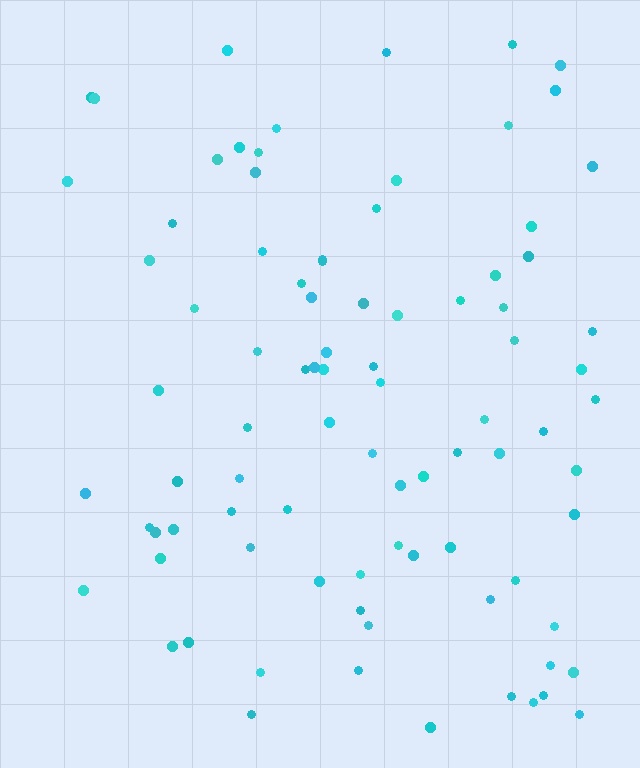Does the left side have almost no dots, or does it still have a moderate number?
Still a moderate number, just noticeably fewer than the right.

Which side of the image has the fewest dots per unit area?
The left.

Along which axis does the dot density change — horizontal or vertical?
Horizontal.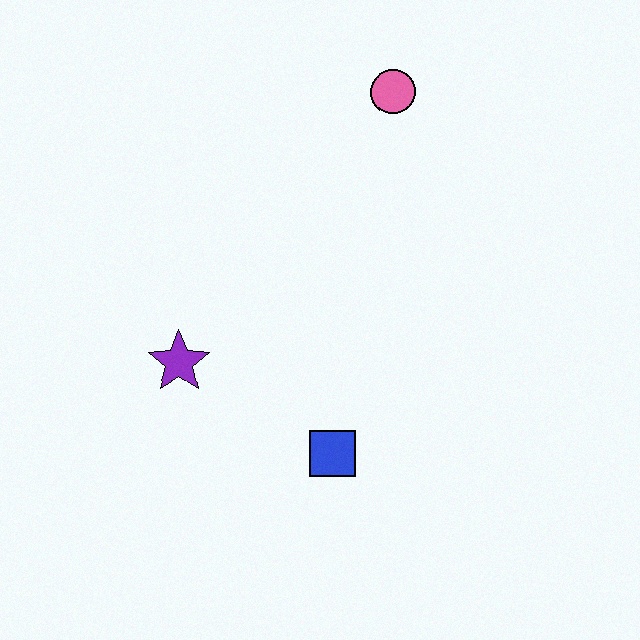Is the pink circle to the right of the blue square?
Yes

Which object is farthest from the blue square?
The pink circle is farthest from the blue square.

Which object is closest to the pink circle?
The purple star is closest to the pink circle.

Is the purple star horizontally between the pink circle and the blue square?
No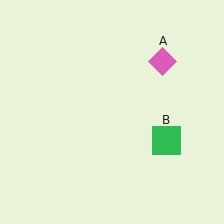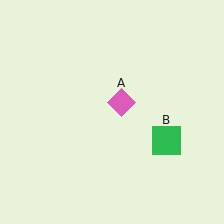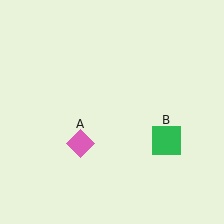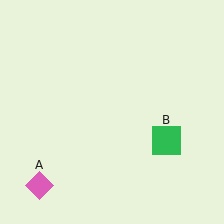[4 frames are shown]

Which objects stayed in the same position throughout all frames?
Green square (object B) remained stationary.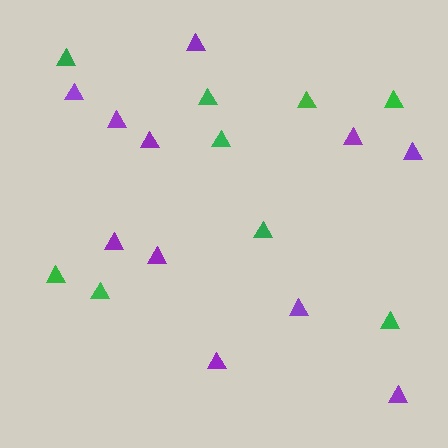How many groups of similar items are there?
There are 2 groups: one group of purple triangles (11) and one group of green triangles (9).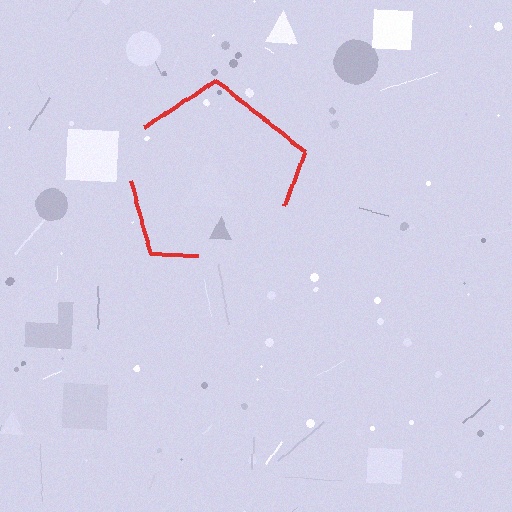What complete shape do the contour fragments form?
The contour fragments form a pentagon.